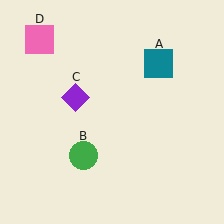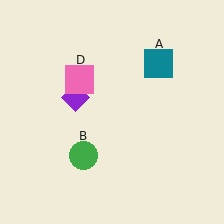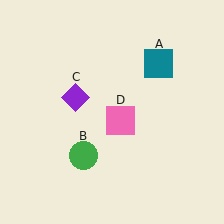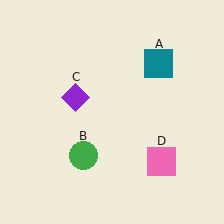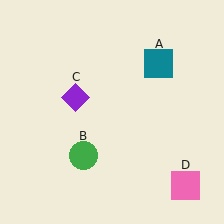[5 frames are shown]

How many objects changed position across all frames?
1 object changed position: pink square (object D).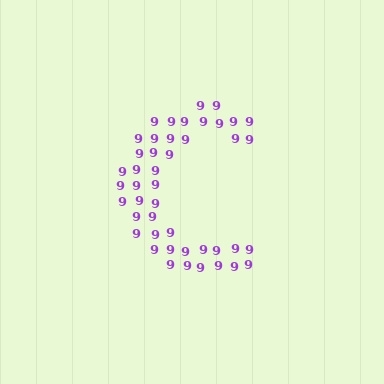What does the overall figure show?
The overall figure shows the letter C.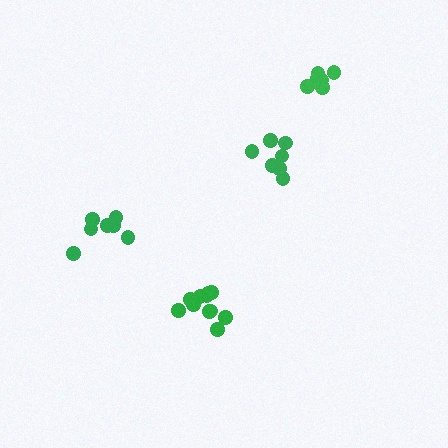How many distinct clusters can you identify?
There are 4 distinct clusters.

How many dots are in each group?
Group 1: 7 dots, Group 2: 7 dots, Group 3: 11 dots, Group 4: 7 dots (32 total).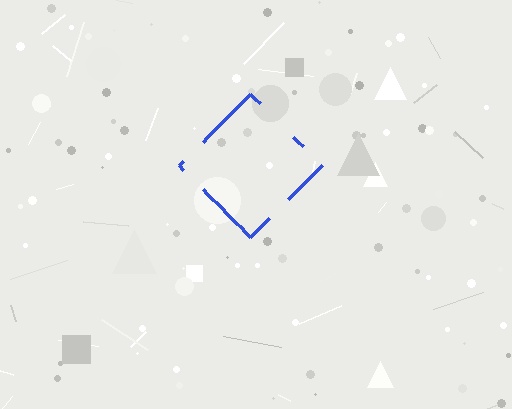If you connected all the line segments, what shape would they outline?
They would outline a diamond.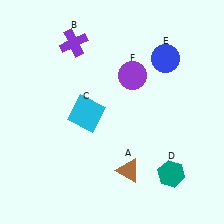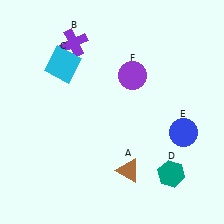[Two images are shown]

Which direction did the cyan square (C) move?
The cyan square (C) moved up.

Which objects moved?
The objects that moved are: the cyan square (C), the blue circle (E).